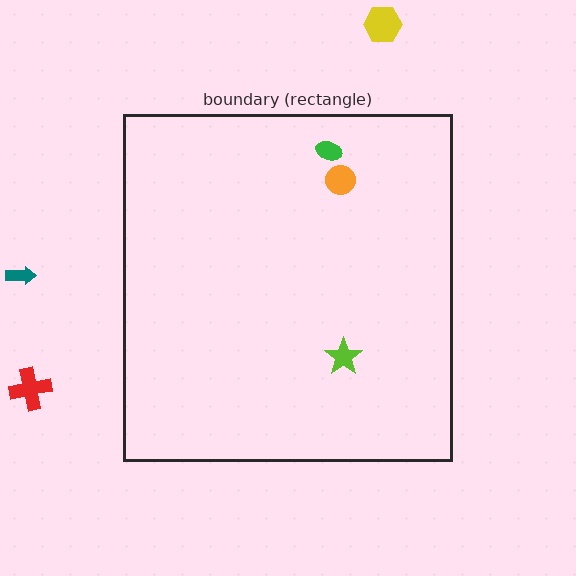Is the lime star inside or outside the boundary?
Inside.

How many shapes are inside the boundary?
3 inside, 3 outside.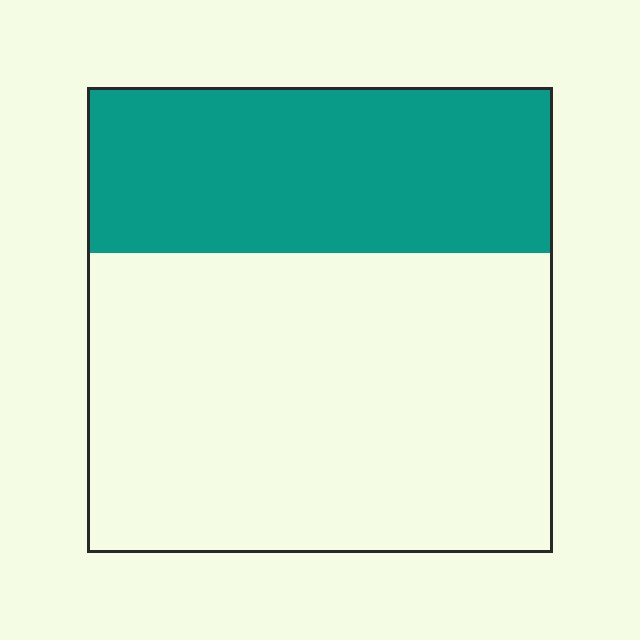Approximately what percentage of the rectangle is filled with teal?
Approximately 35%.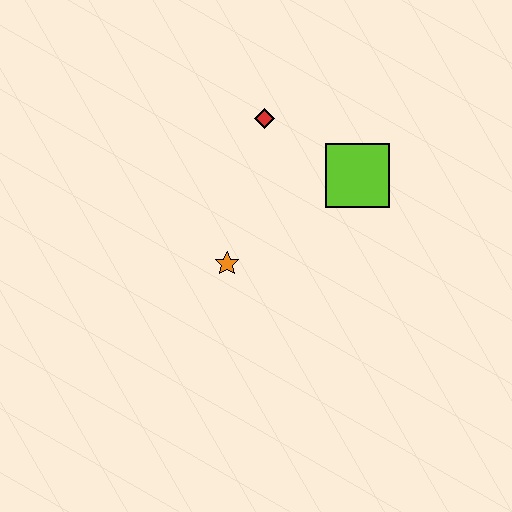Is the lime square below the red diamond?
Yes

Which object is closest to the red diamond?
The lime square is closest to the red diamond.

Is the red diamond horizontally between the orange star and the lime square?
Yes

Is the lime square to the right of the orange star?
Yes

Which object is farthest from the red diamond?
The orange star is farthest from the red diamond.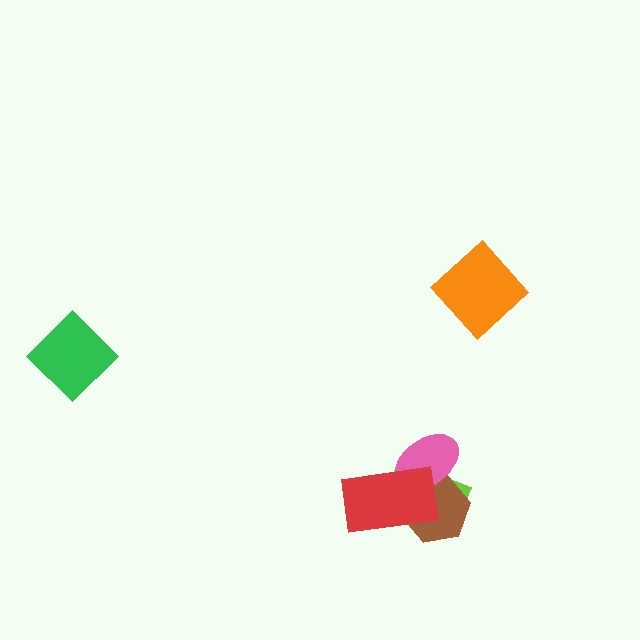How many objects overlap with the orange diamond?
0 objects overlap with the orange diamond.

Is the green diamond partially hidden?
No, no other shape covers it.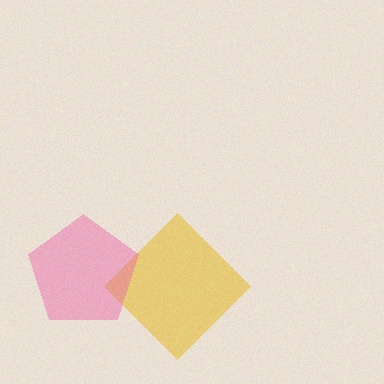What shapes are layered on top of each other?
The layered shapes are: a yellow diamond, a pink pentagon.